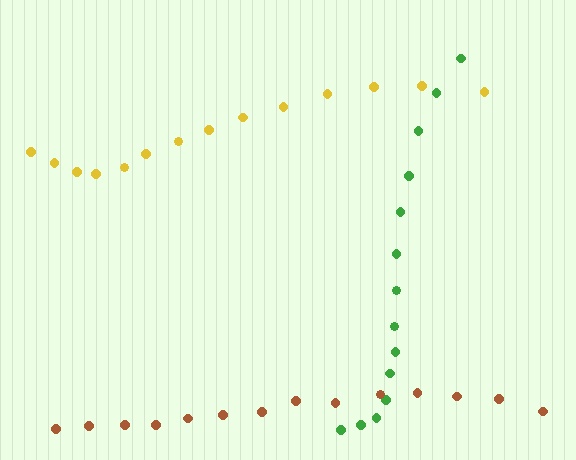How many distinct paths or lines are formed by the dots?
There are 3 distinct paths.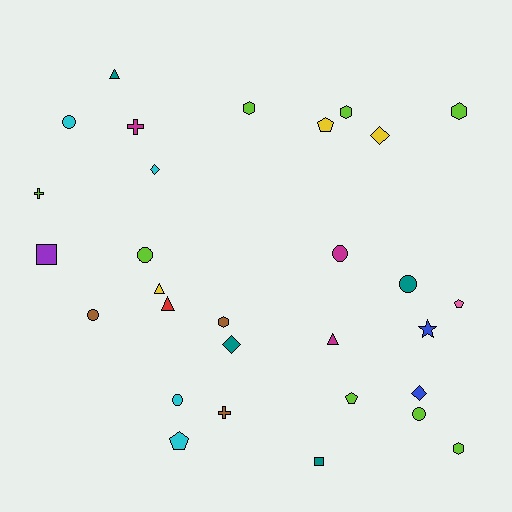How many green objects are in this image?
There are no green objects.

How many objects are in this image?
There are 30 objects.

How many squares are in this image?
There are 2 squares.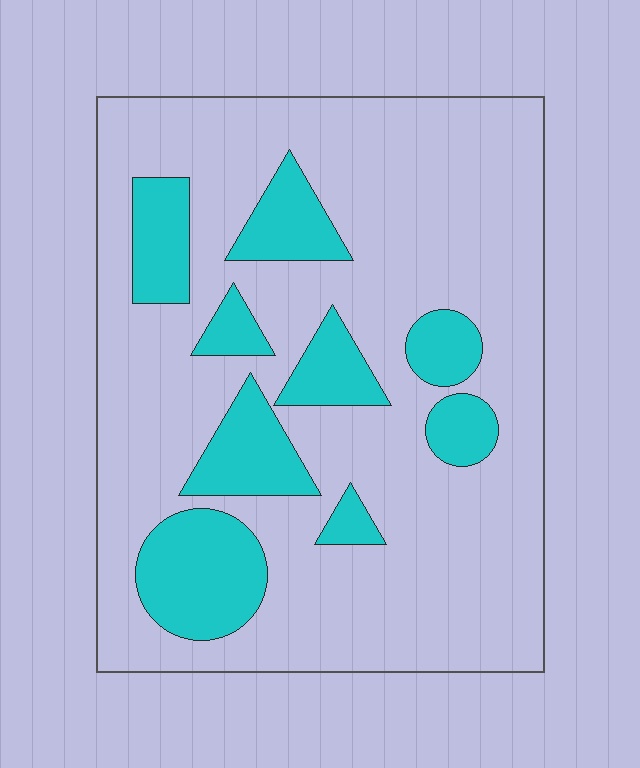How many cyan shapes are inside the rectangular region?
9.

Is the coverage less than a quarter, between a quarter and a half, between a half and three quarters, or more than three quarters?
Less than a quarter.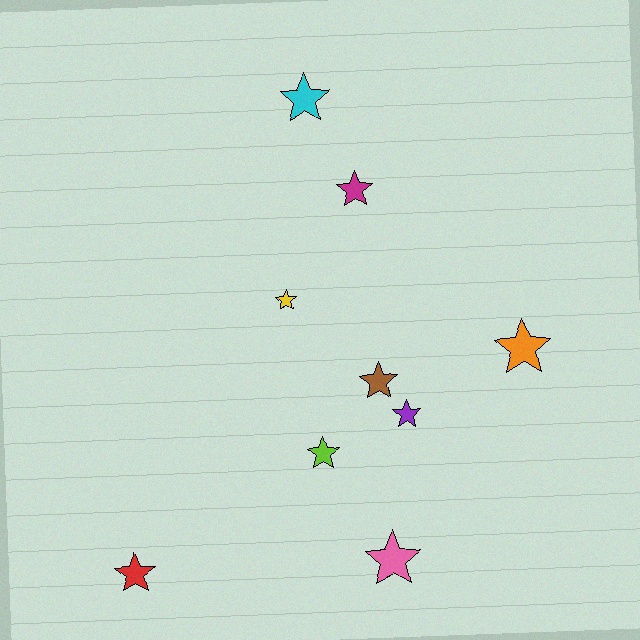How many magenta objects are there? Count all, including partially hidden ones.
There is 1 magenta object.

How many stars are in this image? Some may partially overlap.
There are 9 stars.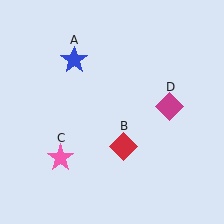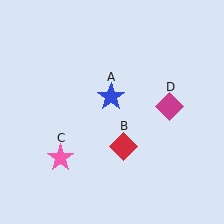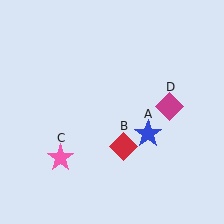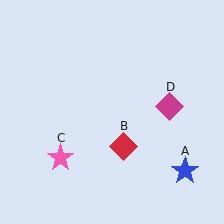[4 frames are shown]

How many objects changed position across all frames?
1 object changed position: blue star (object A).